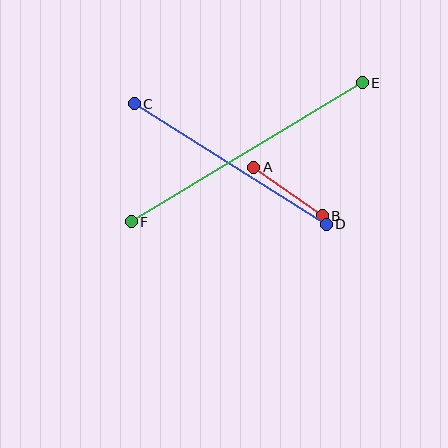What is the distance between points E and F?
The distance is approximately 270 pixels.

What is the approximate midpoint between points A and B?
The midpoint is at approximately (288, 191) pixels.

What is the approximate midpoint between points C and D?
The midpoint is at approximately (230, 164) pixels.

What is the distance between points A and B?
The distance is approximately 84 pixels.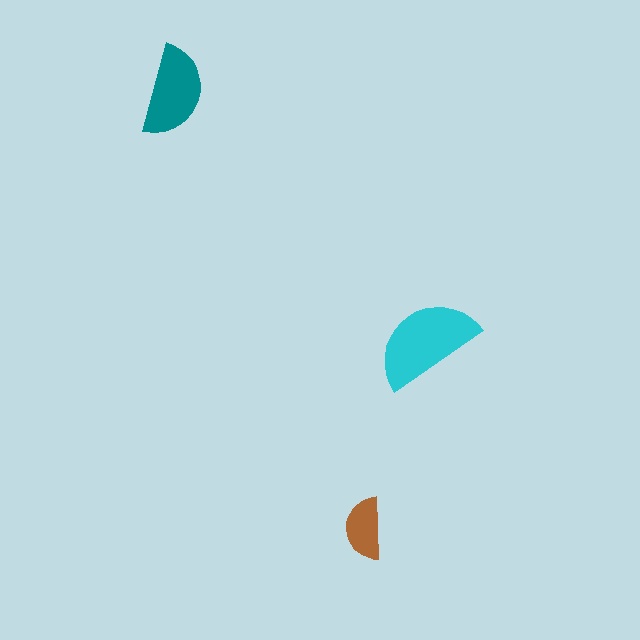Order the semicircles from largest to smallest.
the cyan one, the teal one, the brown one.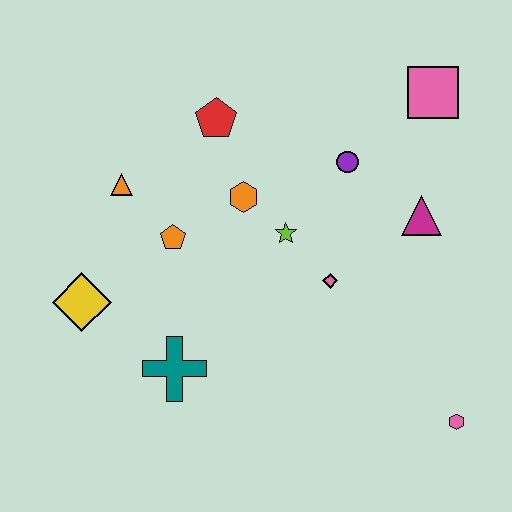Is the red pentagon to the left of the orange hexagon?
Yes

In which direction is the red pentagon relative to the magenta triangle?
The red pentagon is to the left of the magenta triangle.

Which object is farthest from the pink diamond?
The yellow diamond is farthest from the pink diamond.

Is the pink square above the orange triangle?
Yes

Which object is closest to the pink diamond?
The lime star is closest to the pink diamond.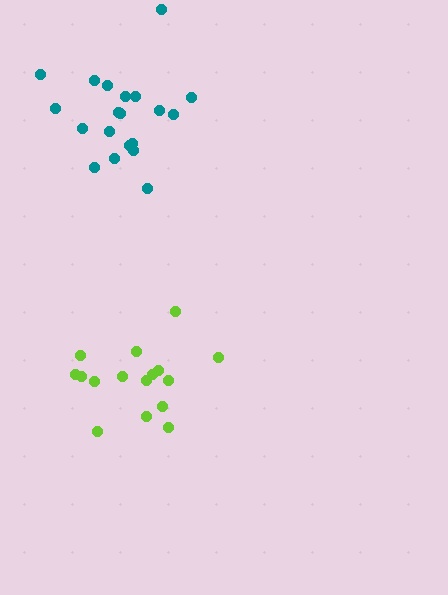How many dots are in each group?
Group 1: 20 dots, Group 2: 16 dots (36 total).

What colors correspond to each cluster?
The clusters are colored: teal, lime.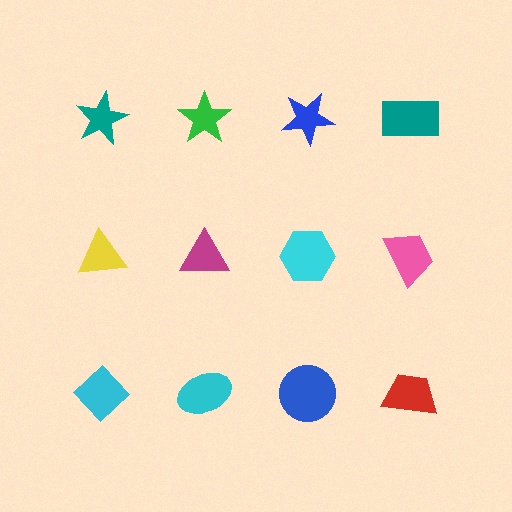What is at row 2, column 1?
A yellow triangle.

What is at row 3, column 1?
A cyan diamond.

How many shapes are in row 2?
4 shapes.